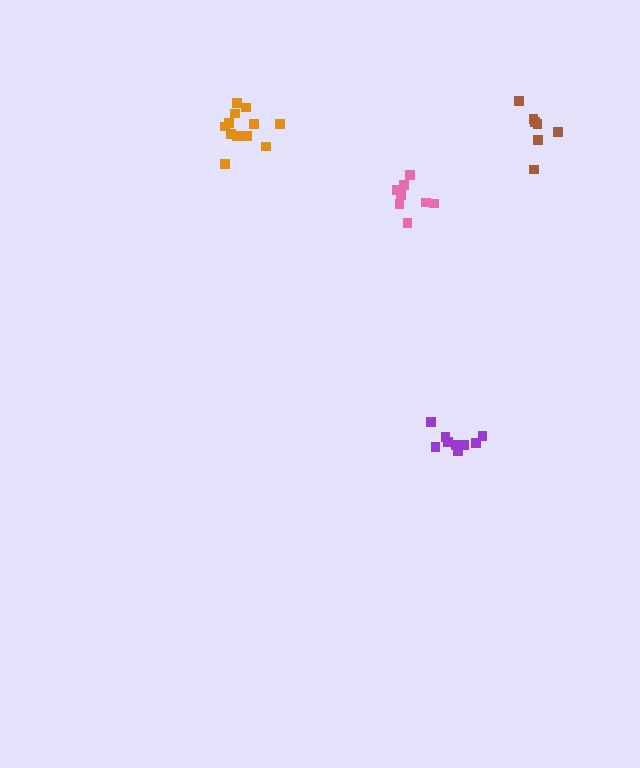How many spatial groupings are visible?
There are 4 spatial groupings.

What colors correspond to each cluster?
The clusters are colored: purple, orange, brown, pink.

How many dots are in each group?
Group 1: 10 dots, Group 2: 13 dots, Group 3: 7 dots, Group 4: 8 dots (38 total).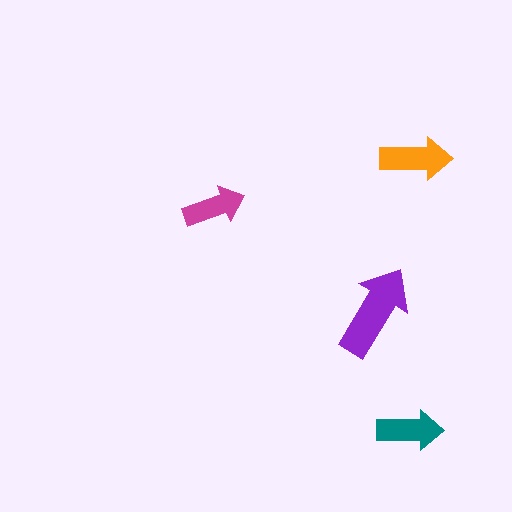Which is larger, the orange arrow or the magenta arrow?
The orange one.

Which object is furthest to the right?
The orange arrow is rightmost.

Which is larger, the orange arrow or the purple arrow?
The purple one.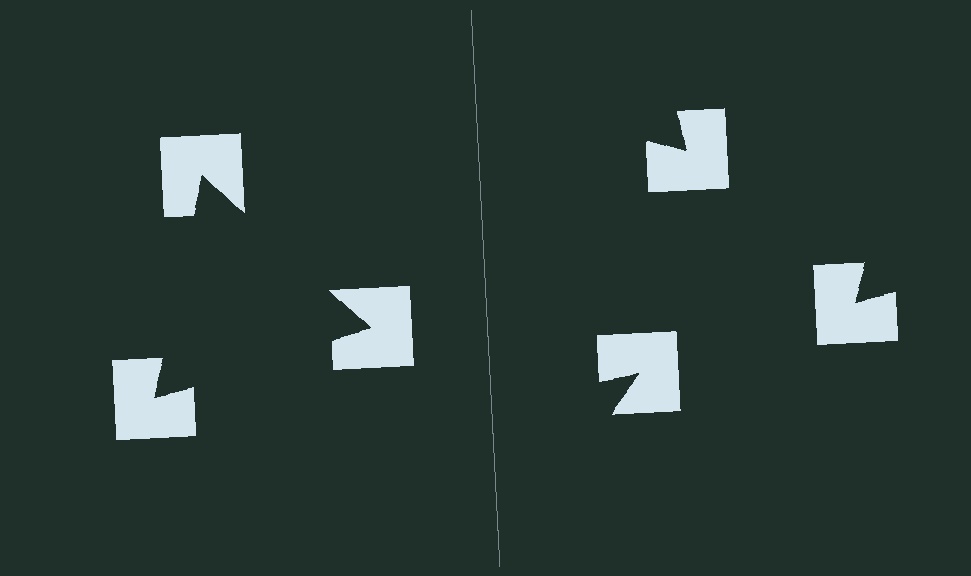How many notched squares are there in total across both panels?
6 — 3 on each side.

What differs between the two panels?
The notched squares are positioned identically on both sides; only the wedge orientations differ. On the left they align to a triangle; on the right they are misaligned.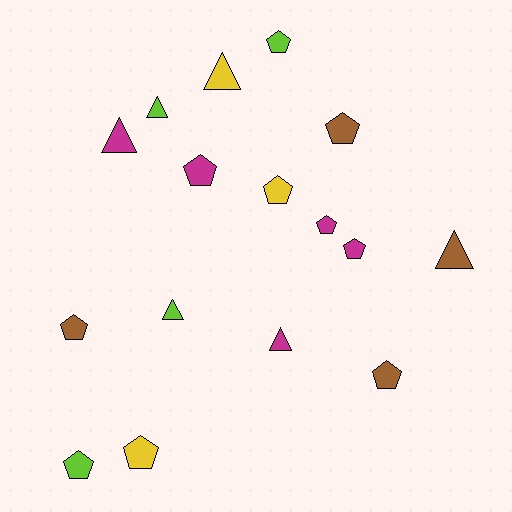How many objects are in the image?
There are 16 objects.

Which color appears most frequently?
Magenta, with 5 objects.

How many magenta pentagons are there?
There are 3 magenta pentagons.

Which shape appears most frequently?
Pentagon, with 10 objects.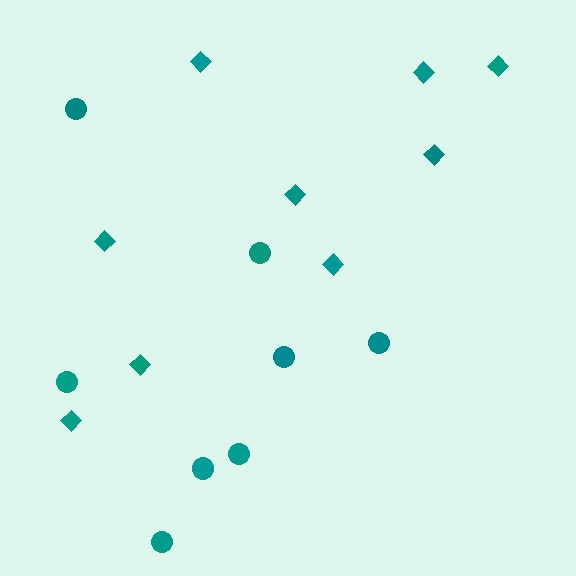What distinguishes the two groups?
There are 2 groups: one group of diamonds (9) and one group of circles (8).